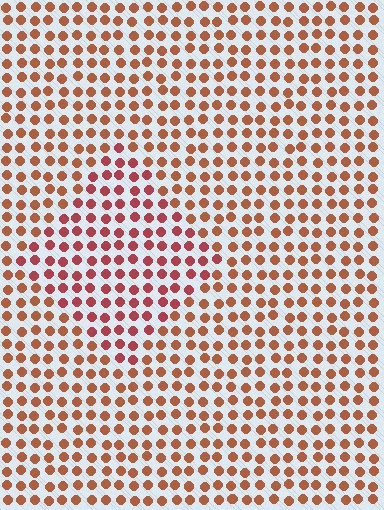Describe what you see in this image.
The image is filled with small brown elements in a uniform arrangement. A diamond-shaped region is visible where the elements are tinted to a slightly different hue, forming a subtle color boundary.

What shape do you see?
I see a diamond.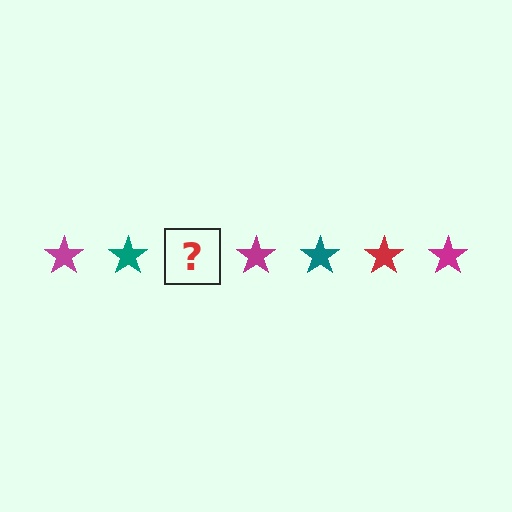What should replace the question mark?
The question mark should be replaced with a red star.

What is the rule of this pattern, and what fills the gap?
The rule is that the pattern cycles through magenta, teal, red stars. The gap should be filled with a red star.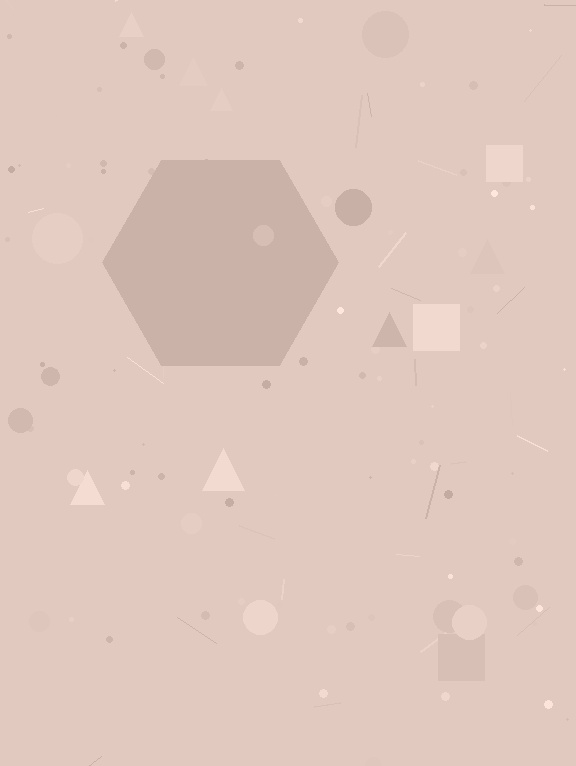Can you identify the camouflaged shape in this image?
The camouflaged shape is a hexagon.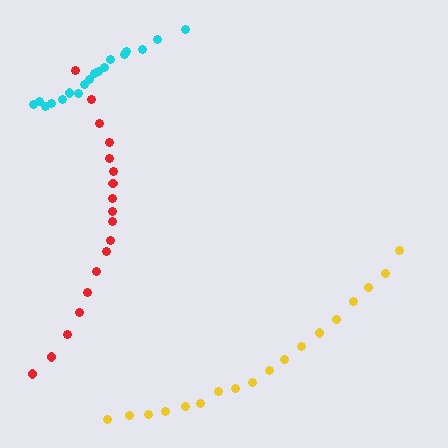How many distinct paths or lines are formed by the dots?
There are 3 distinct paths.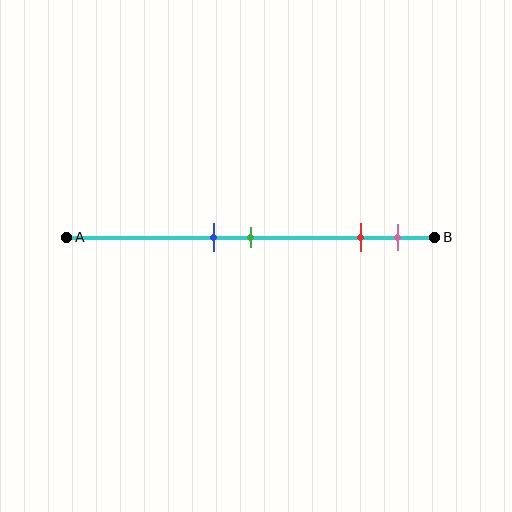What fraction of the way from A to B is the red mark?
The red mark is approximately 80% (0.8) of the way from A to B.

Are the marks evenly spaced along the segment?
No, the marks are not evenly spaced.